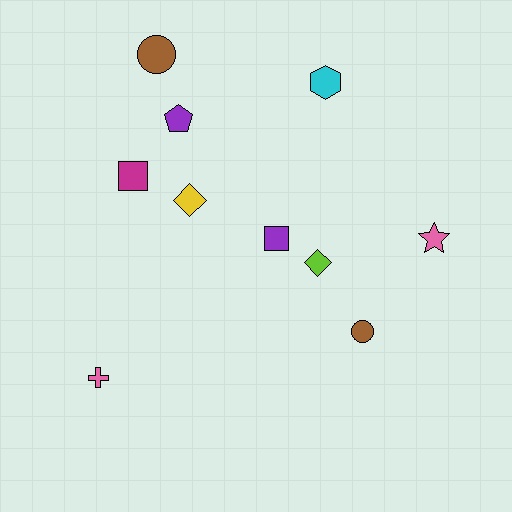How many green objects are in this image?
There are no green objects.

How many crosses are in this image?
There is 1 cross.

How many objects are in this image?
There are 10 objects.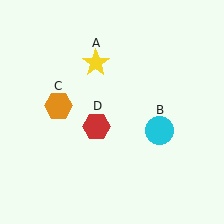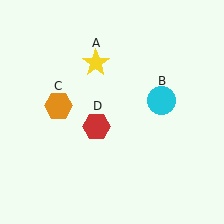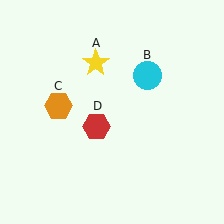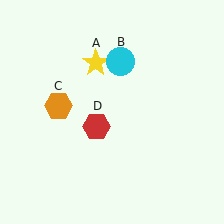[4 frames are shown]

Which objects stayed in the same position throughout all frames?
Yellow star (object A) and orange hexagon (object C) and red hexagon (object D) remained stationary.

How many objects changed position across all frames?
1 object changed position: cyan circle (object B).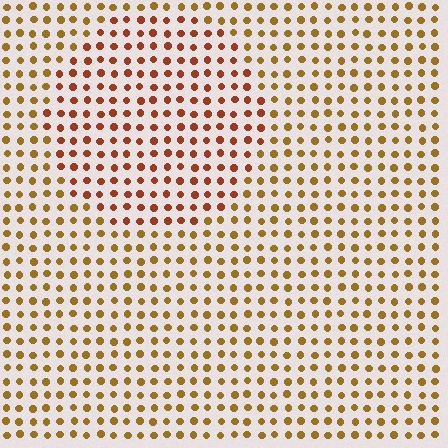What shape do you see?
I see a circle.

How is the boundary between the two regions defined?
The boundary is defined purely by a slight shift in hue (about 28 degrees). Spacing, size, and orientation are identical on both sides.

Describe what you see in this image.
The image is filled with small brown elements in a uniform arrangement. A circle-shaped region is visible where the elements are tinted to a slightly different hue, forming a subtle color boundary.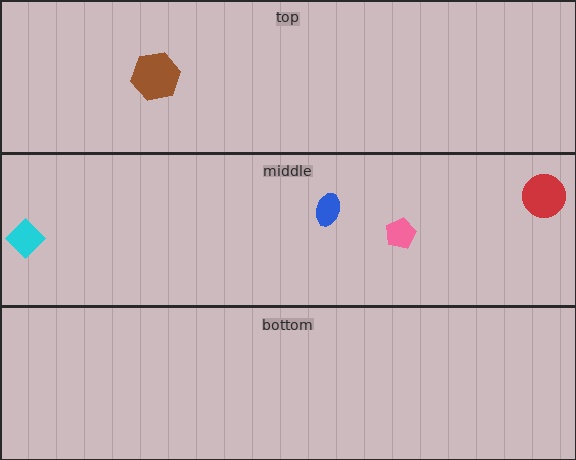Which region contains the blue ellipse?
The middle region.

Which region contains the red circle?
The middle region.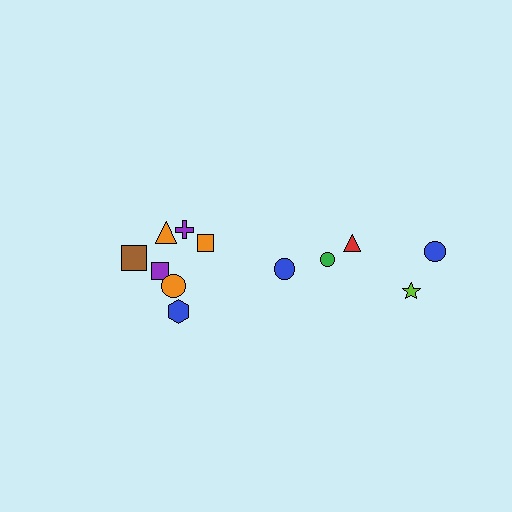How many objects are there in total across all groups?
There are 12 objects.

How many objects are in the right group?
There are 5 objects.